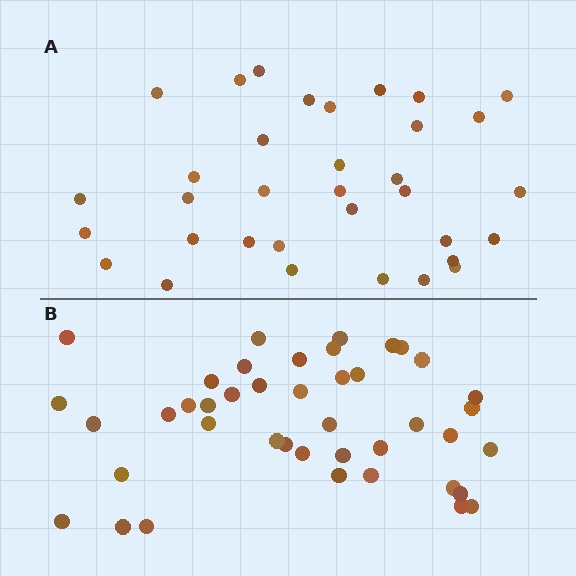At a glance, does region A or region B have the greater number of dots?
Region B (the bottom region) has more dots.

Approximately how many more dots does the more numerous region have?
Region B has roughly 8 or so more dots than region A.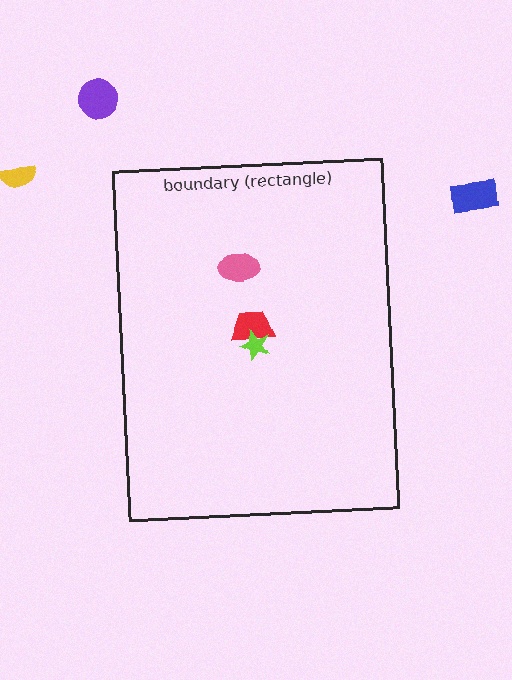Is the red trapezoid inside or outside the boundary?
Inside.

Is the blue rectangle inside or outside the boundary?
Outside.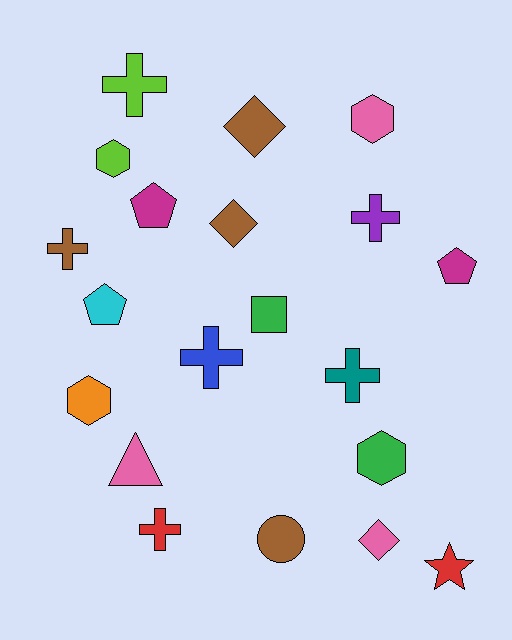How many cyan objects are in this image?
There is 1 cyan object.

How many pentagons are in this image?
There are 3 pentagons.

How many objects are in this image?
There are 20 objects.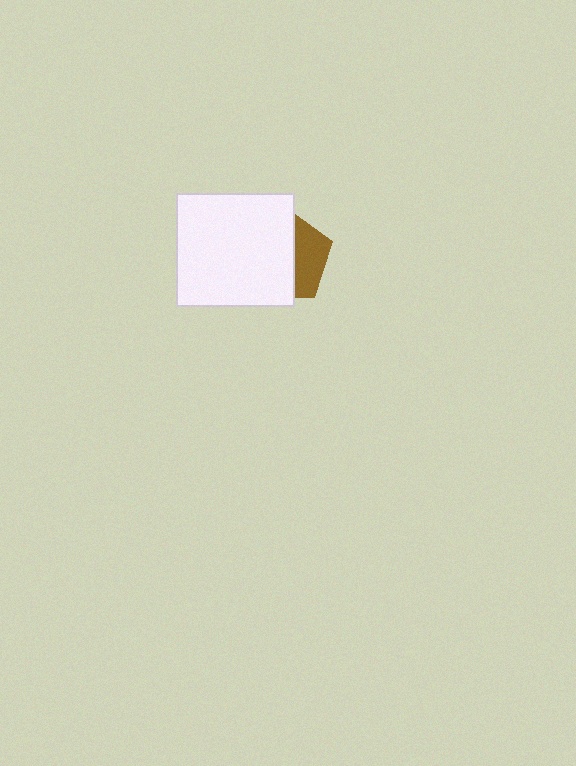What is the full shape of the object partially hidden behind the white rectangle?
The partially hidden object is a brown pentagon.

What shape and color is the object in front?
The object in front is a white rectangle.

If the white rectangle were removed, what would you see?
You would see the complete brown pentagon.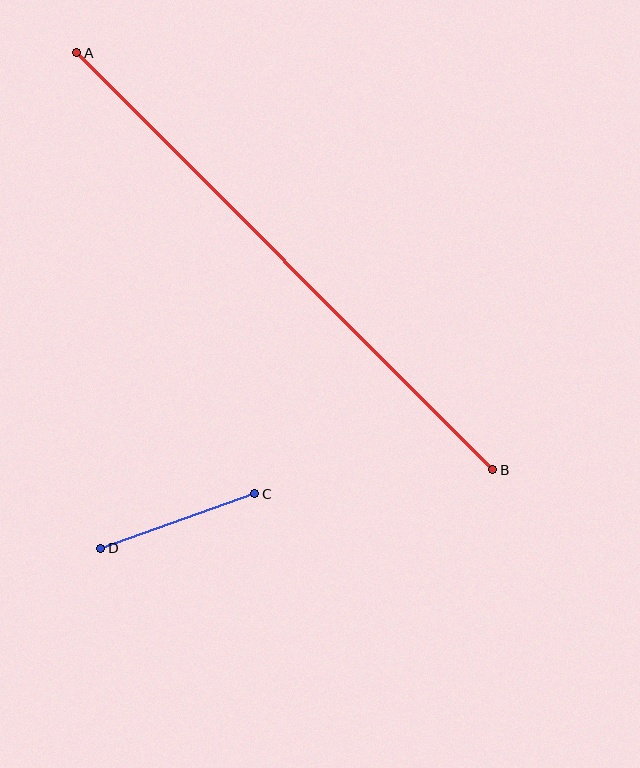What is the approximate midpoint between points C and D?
The midpoint is at approximately (178, 521) pixels.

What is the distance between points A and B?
The distance is approximately 589 pixels.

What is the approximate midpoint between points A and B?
The midpoint is at approximately (285, 261) pixels.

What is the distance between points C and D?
The distance is approximately 163 pixels.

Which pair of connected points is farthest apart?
Points A and B are farthest apart.